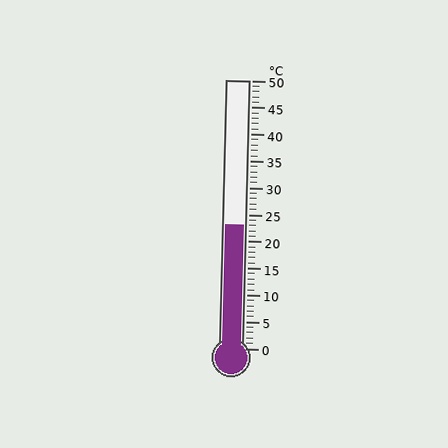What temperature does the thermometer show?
The thermometer shows approximately 23°C.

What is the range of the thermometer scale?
The thermometer scale ranges from 0°C to 50°C.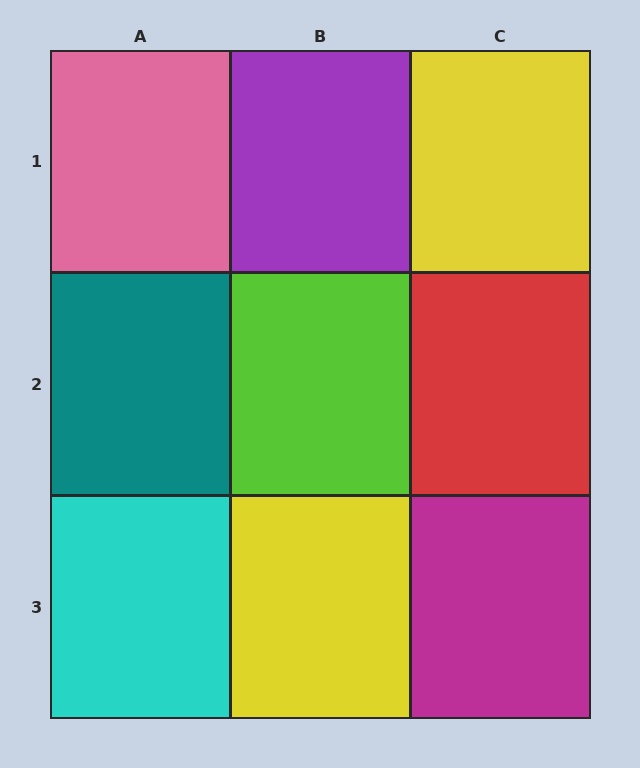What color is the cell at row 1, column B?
Purple.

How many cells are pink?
1 cell is pink.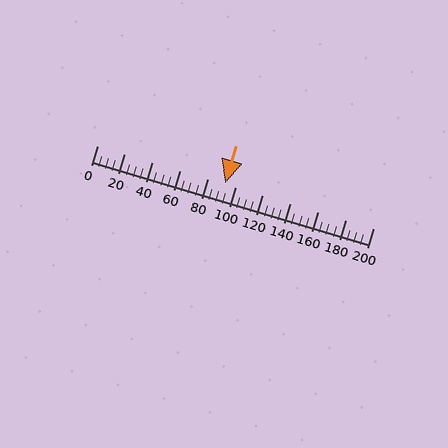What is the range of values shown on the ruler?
The ruler shows values from 0 to 200.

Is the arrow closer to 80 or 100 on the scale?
The arrow is closer to 100.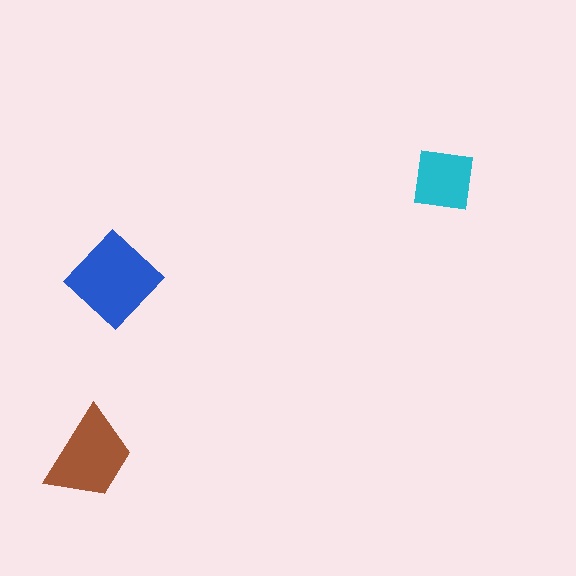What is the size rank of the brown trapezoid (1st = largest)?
2nd.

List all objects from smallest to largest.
The cyan square, the brown trapezoid, the blue diamond.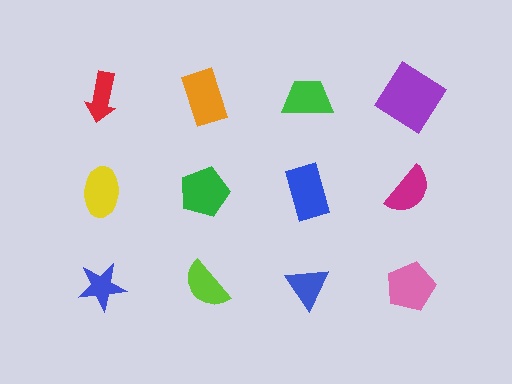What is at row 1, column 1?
A red arrow.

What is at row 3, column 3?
A blue triangle.